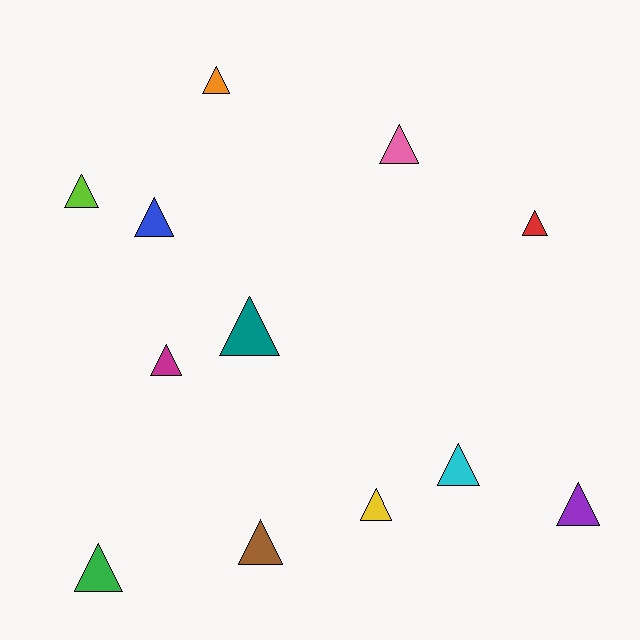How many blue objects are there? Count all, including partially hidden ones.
There is 1 blue object.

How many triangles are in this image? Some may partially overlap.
There are 12 triangles.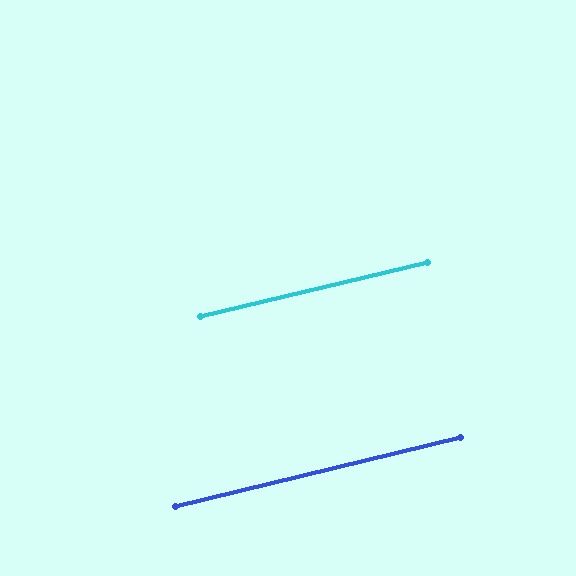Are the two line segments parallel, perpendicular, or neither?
Parallel — their directions differ by only 0.4°.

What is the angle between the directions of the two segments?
Approximately 0 degrees.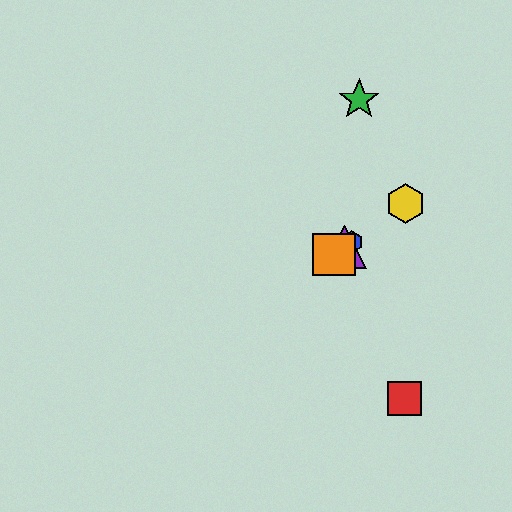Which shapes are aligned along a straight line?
The blue hexagon, the yellow hexagon, the purple triangle, the orange square are aligned along a straight line.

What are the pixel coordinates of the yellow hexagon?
The yellow hexagon is at (406, 203).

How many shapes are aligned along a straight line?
4 shapes (the blue hexagon, the yellow hexagon, the purple triangle, the orange square) are aligned along a straight line.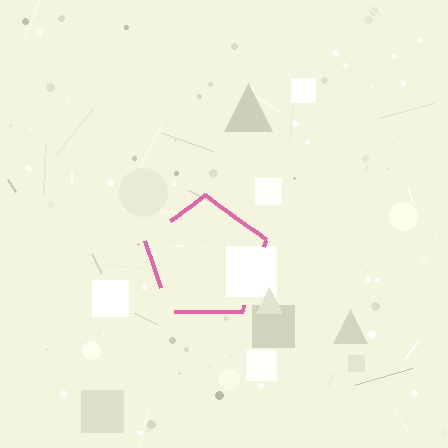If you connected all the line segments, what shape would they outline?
They would outline a pentagon.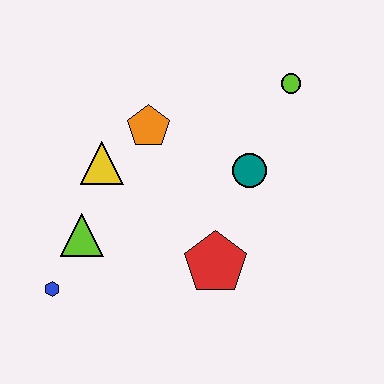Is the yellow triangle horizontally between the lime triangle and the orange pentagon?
Yes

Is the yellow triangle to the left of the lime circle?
Yes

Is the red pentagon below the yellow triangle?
Yes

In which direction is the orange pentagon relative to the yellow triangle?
The orange pentagon is to the right of the yellow triangle.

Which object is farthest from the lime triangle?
The lime circle is farthest from the lime triangle.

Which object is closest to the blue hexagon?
The lime triangle is closest to the blue hexagon.